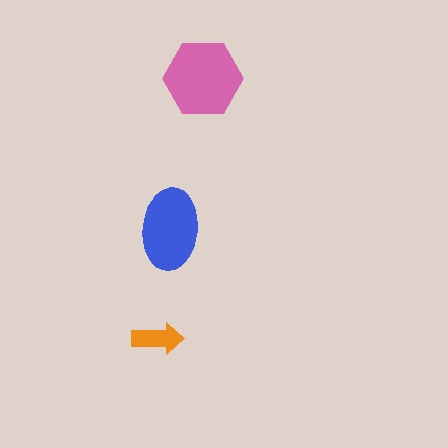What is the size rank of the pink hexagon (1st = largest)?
1st.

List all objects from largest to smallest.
The pink hexagon, the blue ellipse, the orange arrow.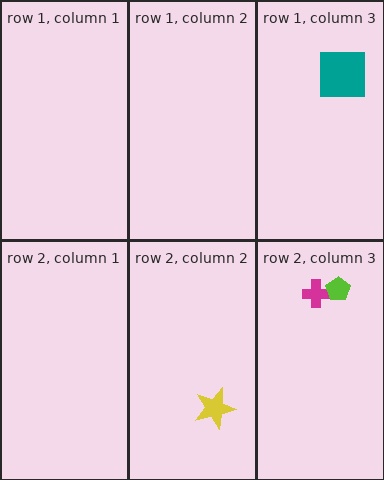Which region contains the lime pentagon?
The row 2, column 3 region.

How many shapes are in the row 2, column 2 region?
1.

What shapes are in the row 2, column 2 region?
The yellow star.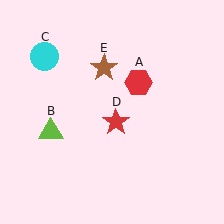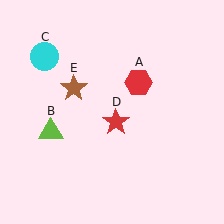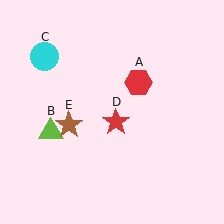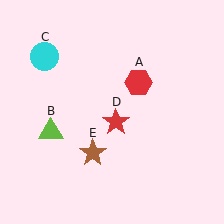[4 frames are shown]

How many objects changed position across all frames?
1 object changed position: brown star (object E).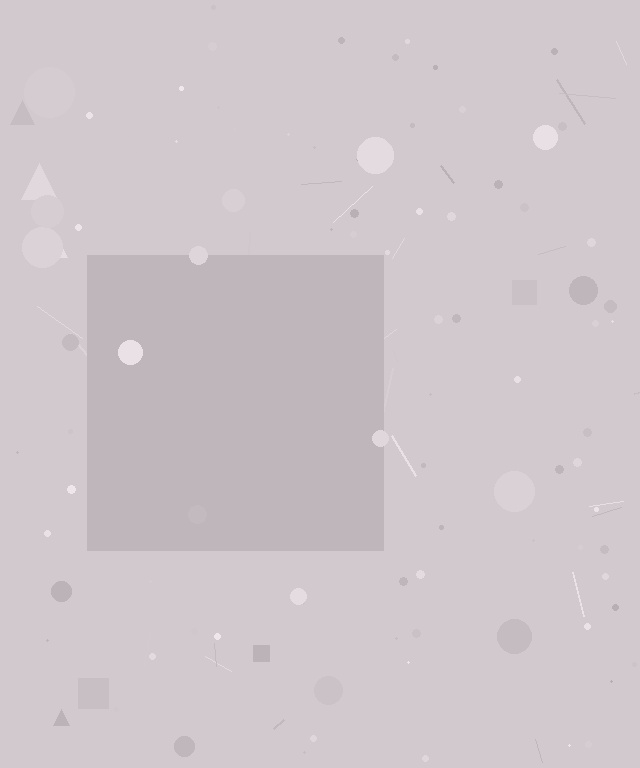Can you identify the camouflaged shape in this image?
The camouflaged shape is a square.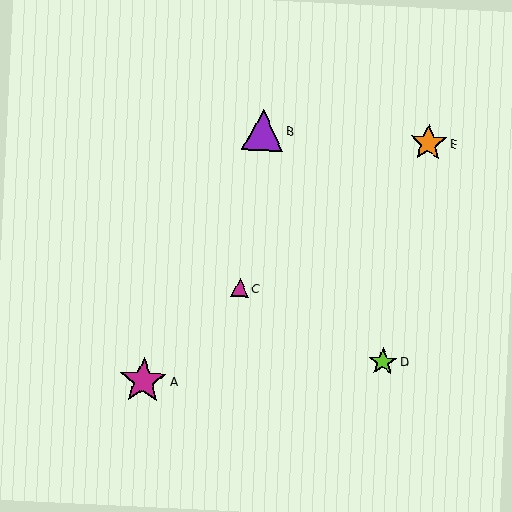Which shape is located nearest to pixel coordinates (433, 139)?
The orange star (labeled E) at (429, 143) is nearest to that location.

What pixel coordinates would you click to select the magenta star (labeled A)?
Click at (143, 381) to select the magenta star A.